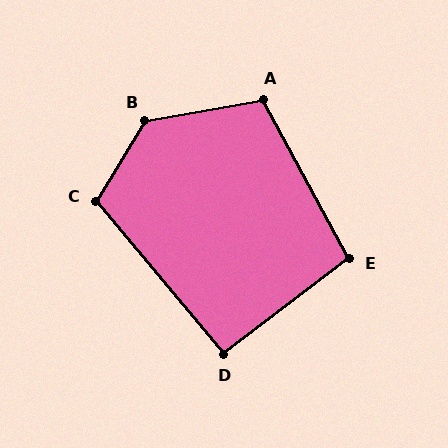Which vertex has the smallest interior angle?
D, at approximately 93 degrees.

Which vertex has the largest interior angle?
B, at approximately 131 degrees.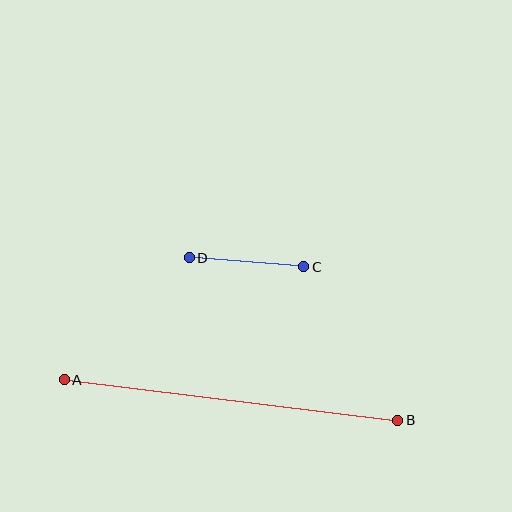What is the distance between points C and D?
The distance is approximately 115 pixels.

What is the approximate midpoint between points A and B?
The midpoint is at approximately (231, 400) pixels.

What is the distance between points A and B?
The distance is approximately 336 pixels.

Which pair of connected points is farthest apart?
Points A and B are farthest apart.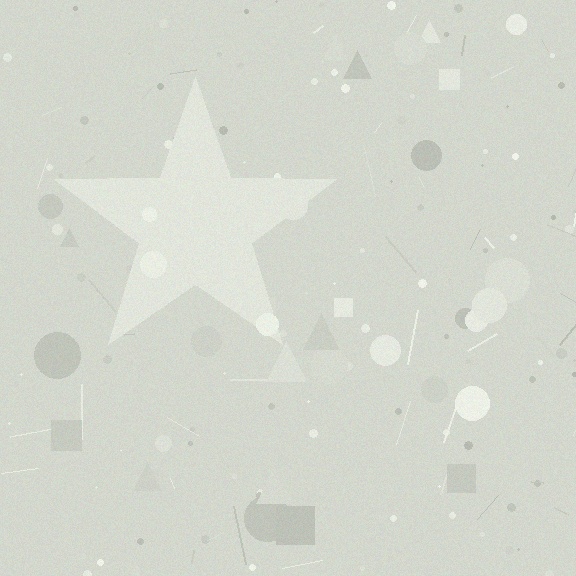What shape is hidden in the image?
A star is hidden in the image.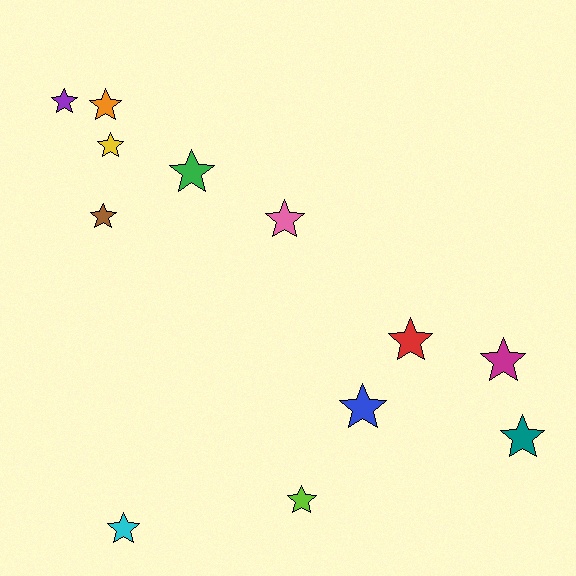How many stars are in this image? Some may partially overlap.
There are 12 stars.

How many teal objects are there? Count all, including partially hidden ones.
There is 1 teal object.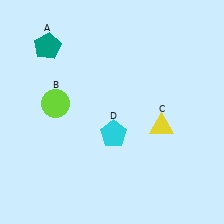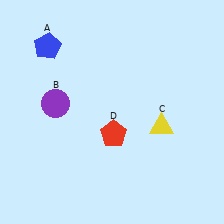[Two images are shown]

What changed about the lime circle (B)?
In Image 1, B is lime. In Image 2, it changed to purple.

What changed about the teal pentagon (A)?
In Image 1, A is teal. In Image 2, it changed to blue.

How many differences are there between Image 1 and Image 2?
There are 3 differences between the two images.